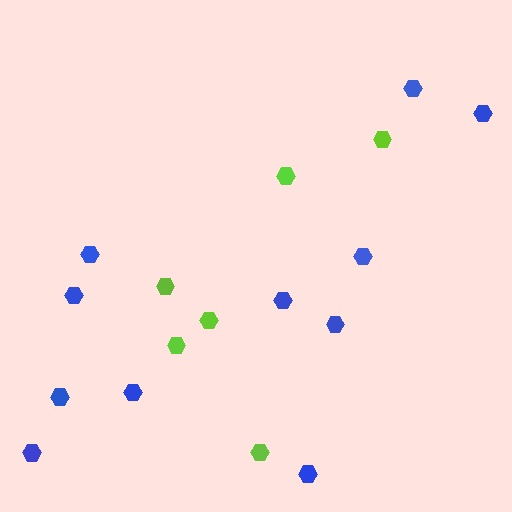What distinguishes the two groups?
There are 2 groups: one group of lime hexagons (6) and one group of blue hexagons (11).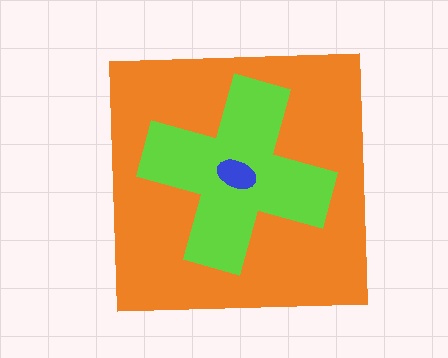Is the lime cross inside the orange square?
Yes.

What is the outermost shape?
The orange square.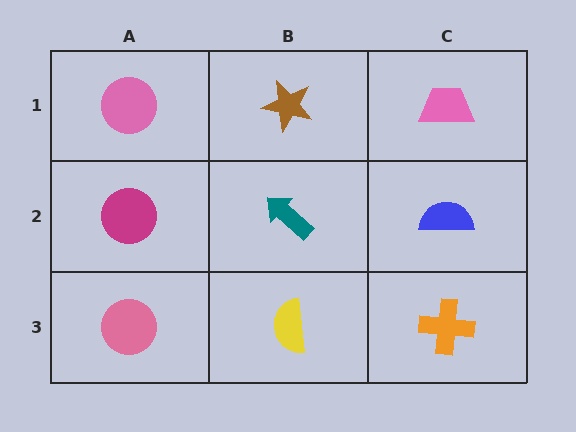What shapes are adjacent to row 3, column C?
A blue semicircle (row 2, column C), a yellow semicircle (row 3, column B).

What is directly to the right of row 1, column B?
A pink trapezoid.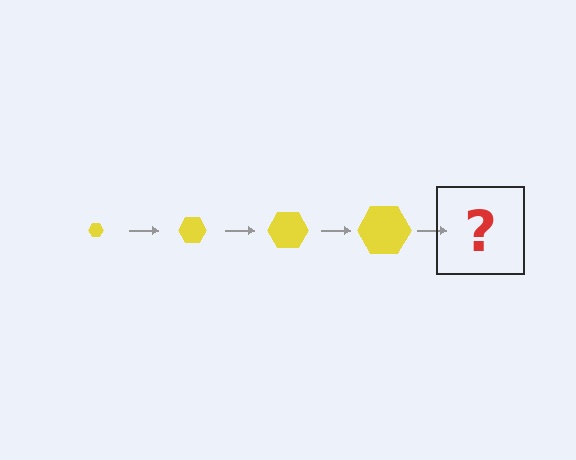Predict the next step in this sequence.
The next step is a yellow hexagon, larger than the previous one.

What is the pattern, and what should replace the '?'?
The pattern is that the hexagon gets progressively larger each step. The '?' should be a yellow hexagon, larger than the previous one.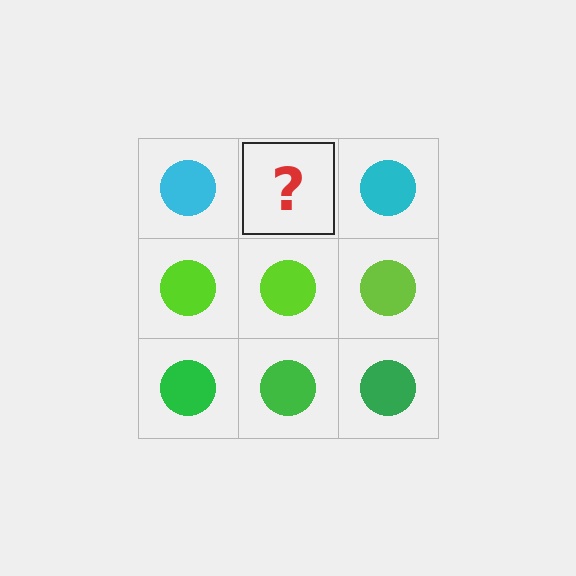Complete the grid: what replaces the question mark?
The question mark should be replaced with a cyan circle.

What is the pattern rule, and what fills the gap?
The rule is that each row has a consistent color. The gap should be filled with a cyan circle.